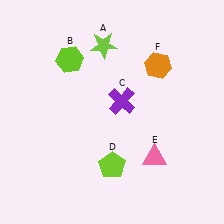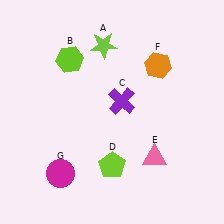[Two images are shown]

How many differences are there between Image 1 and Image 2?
There is 1 difference between the two images.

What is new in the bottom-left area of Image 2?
A magenta circle (G) was added in the bottom-left area of Image 2.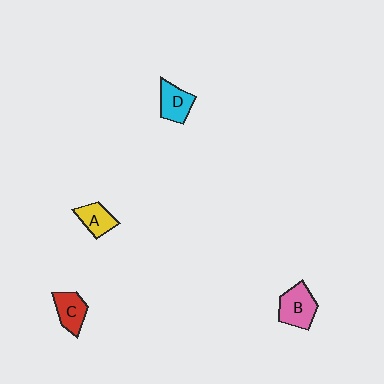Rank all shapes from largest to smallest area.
From largest to smallest: B (pink), D (cyan), C (red), A (yellow).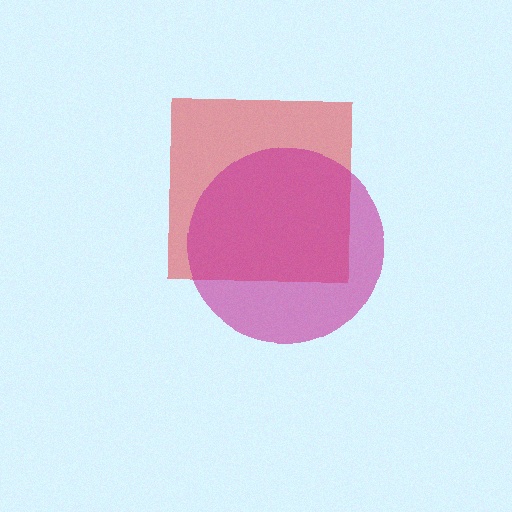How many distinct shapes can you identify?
There are 2 distinct shapes: a red square, a magenta circle.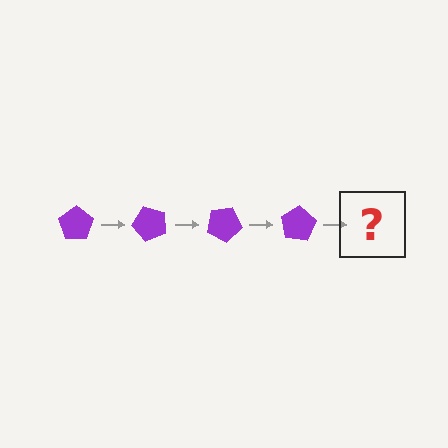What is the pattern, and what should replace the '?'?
The pattern is that the pentagon rotates 50 degrees each step. The '?' should be a purple pentagon rotated 200 degrees.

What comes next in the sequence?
The next element should be a purple pentagon rotated 200 degrees.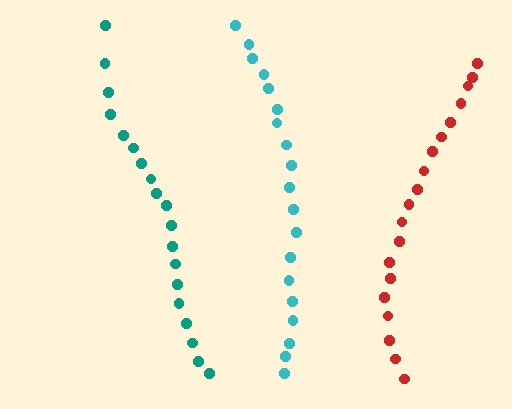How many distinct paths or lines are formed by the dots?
There are 3 distinct paths.